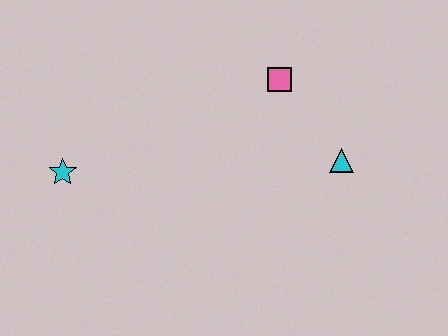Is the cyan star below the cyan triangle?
Yes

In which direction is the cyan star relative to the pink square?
The cyan star is to the left of the pink square.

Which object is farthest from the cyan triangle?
The cyan star is farthest from the cyan triangle.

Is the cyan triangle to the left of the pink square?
No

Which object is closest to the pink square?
The cyan triangle is closest to the pink square.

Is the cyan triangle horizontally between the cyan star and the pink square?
No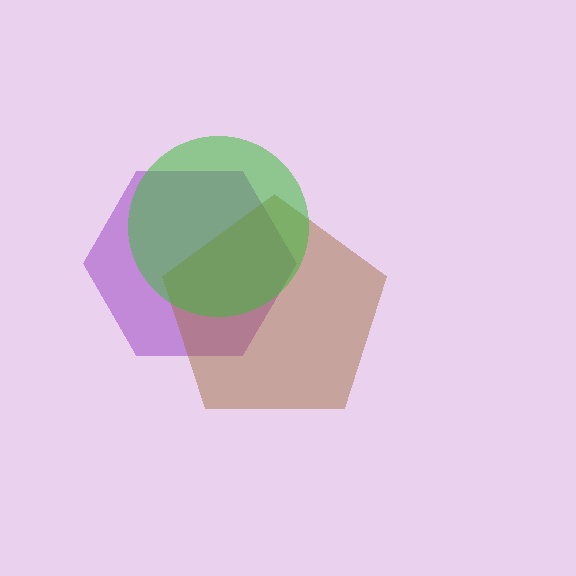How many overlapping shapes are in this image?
There are 3 overlapping shapes in the image.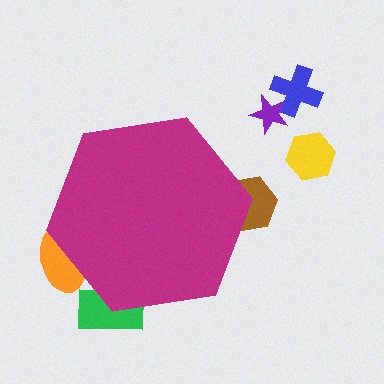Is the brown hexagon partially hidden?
Yes, the brown hexagon is partially hidden behind the magenta hexagon.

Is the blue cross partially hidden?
No, the blue cross is fully visible.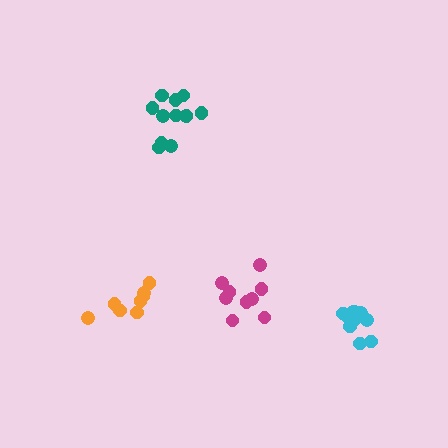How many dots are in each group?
Group 1: 8 dots, Group 2: 9 dots, Group 3: 12 dots, Group 4: 14 dots (43 total).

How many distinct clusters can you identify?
There are 4 distinct clusters.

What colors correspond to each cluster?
The clusters are colored: orange, magenta, teal, cyan.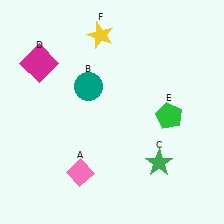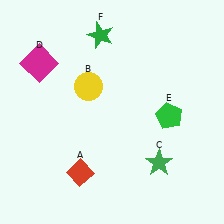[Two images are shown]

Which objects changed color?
A changed from pink to red. B changed from teal to yellow. F changed from yellow to green.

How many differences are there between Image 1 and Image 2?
There are 3 differences between the two images.